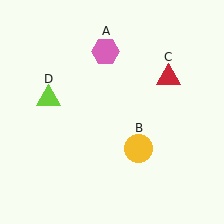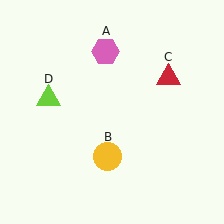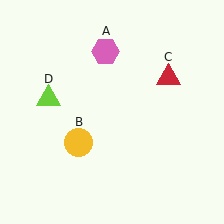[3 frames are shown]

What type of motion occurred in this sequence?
The yellow circle (object B) rotated clockwise around the center of the scene.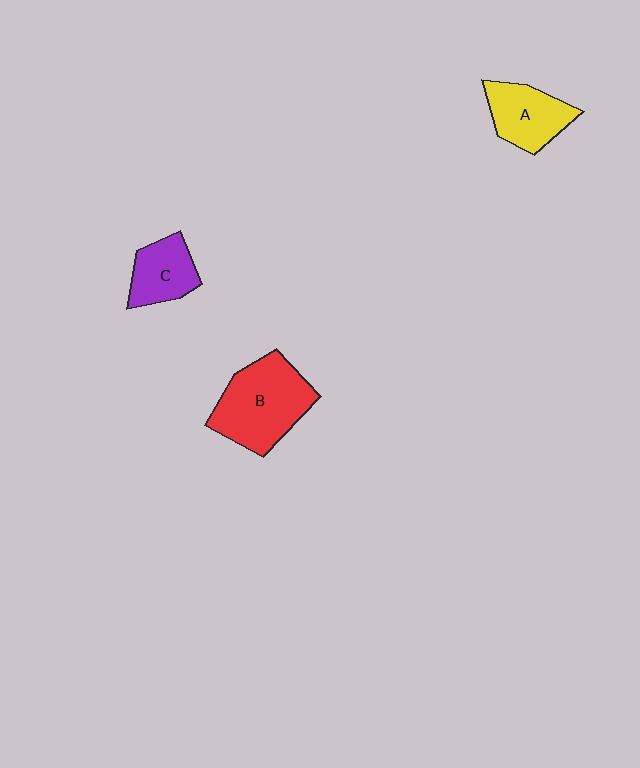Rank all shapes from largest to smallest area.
From largest to smallest: B (red), A (yellow), C (purple).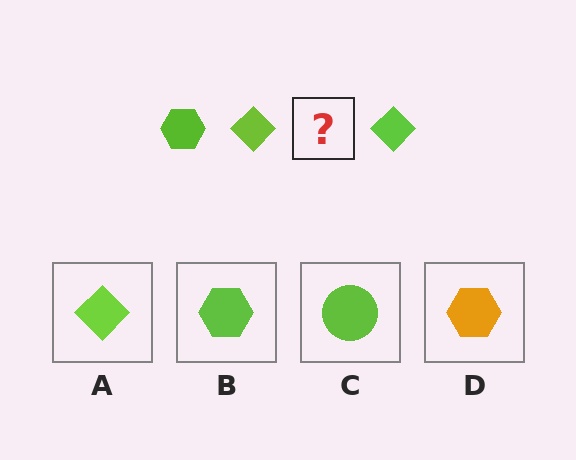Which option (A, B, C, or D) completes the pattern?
B.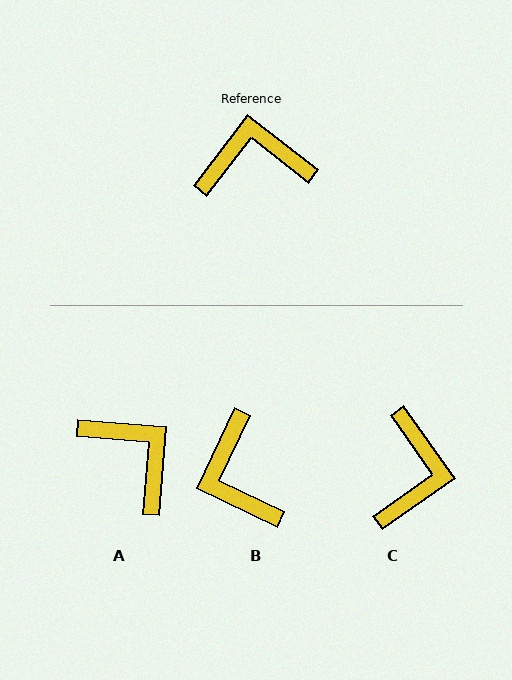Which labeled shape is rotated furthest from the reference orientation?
C, about 107 degrees away.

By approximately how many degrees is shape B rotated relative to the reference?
Approximately 102 degrees counter-clockwise.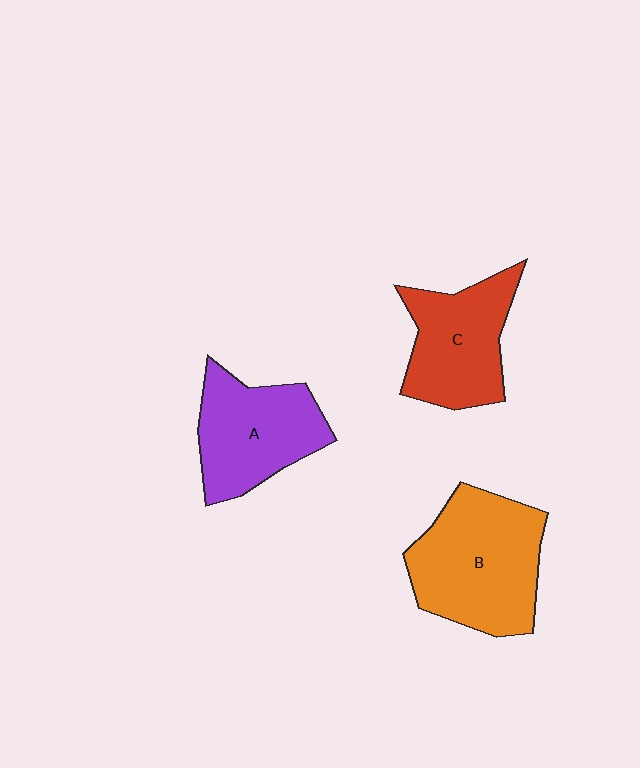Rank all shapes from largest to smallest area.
From largest to smallest: B (orange), A (purple), C (red).